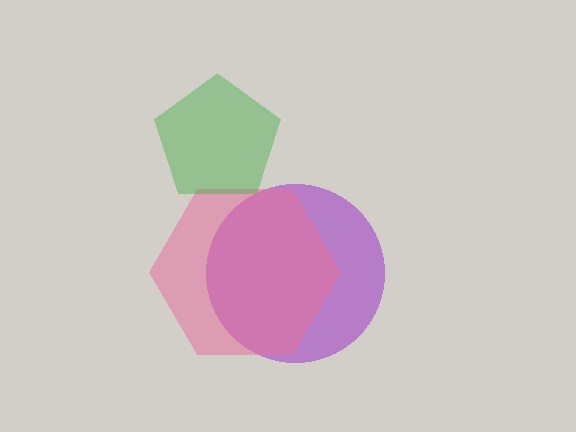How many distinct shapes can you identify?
There are 3 distinct shapes: a purple circle, a pink hexagon, a green pentagon.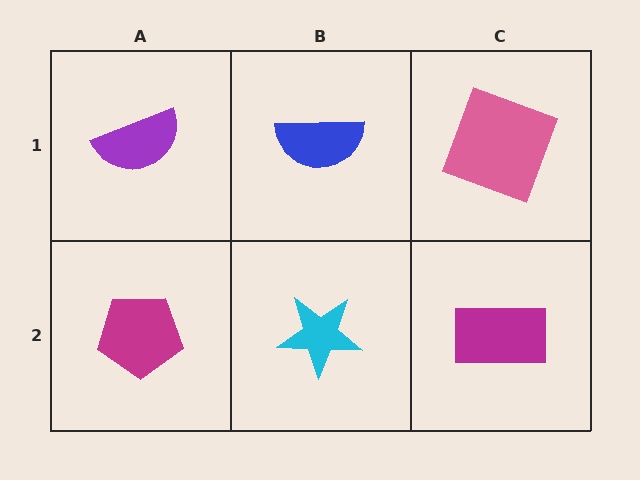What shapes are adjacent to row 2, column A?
A purple semicircle (row 1, column A), a cyan star (row 2, column B).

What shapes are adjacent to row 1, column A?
A magenta pentagon (row 2, column A), a blue semicircle (row 1, column B).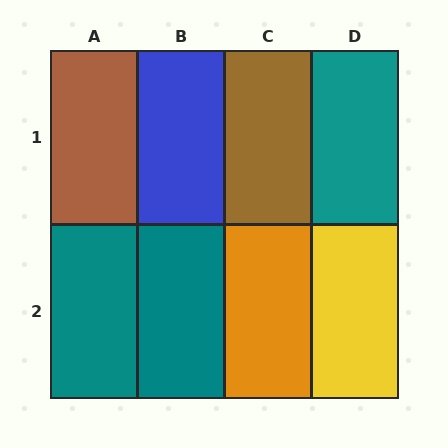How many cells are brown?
2 cells are brown.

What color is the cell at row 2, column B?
Teal.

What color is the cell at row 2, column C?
Orange.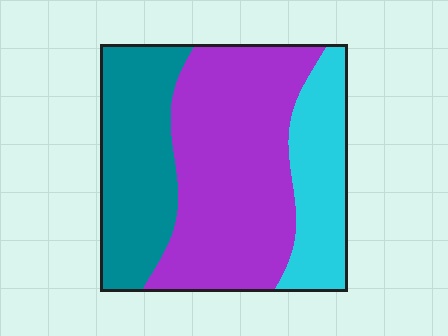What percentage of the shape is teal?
Teal covers around 30% of the shape.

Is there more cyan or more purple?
Purple.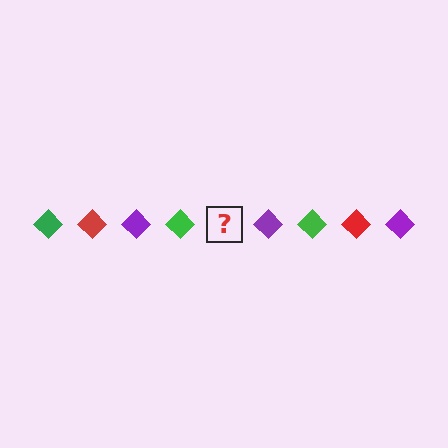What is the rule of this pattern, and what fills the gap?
The rule is that the pattern cycles through green, red, purple diamonds. The gap should be filled with a red diamond.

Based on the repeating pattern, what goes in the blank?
The blank should be a red diamond.